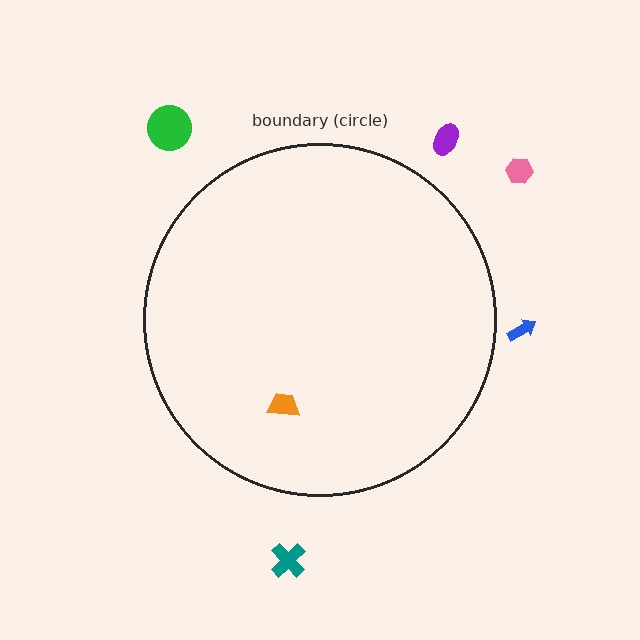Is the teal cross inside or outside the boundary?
Outside.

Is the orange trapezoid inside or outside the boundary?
Inside.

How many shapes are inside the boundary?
1 inside, 5 outside.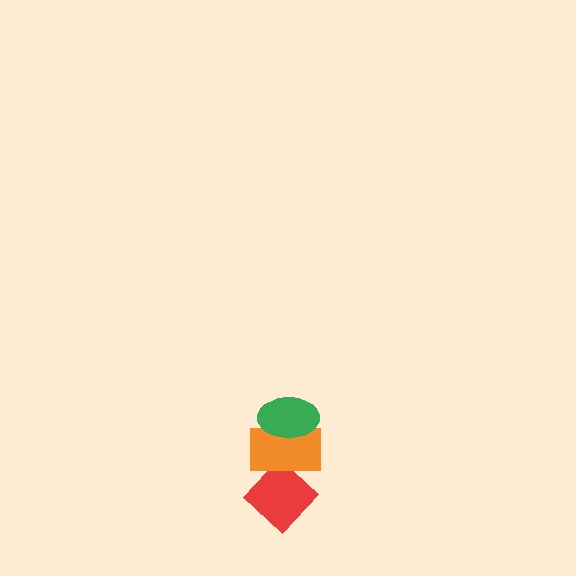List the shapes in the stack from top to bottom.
From top to bottom: the green ellipse, the orange rectangle, the red diamond.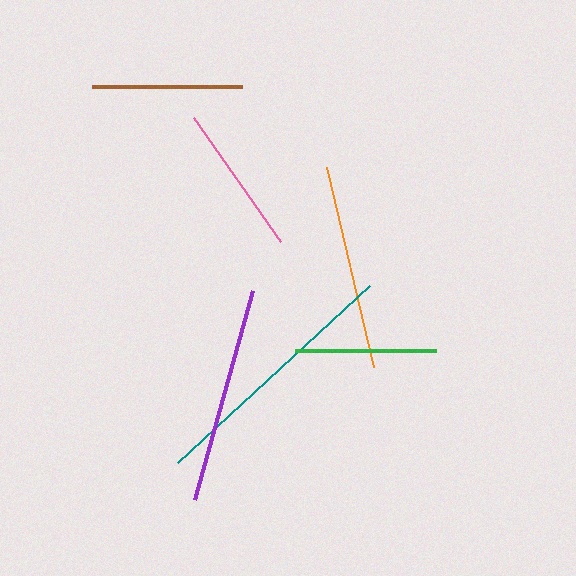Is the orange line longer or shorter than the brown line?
The orange line is longer than the brown line.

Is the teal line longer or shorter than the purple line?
The teal line is longer than the purple line.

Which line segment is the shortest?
The green line is the shortest at approximately 141 pixels.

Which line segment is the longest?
The teal line is the longest at approximately 261 pixels.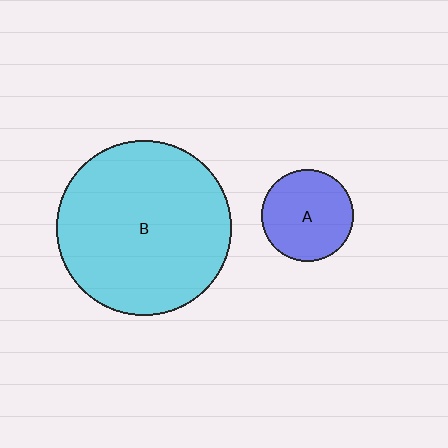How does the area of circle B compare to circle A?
Approximately 3.6 times.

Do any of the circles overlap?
No, none of the circles overlap.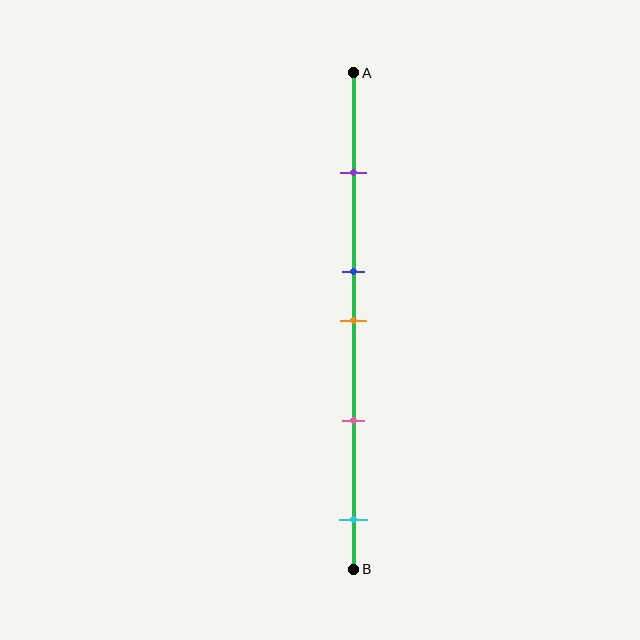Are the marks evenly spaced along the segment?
No, the marks are not evenly spaced.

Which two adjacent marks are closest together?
The blue and orange marks are the closest adjacent pair.